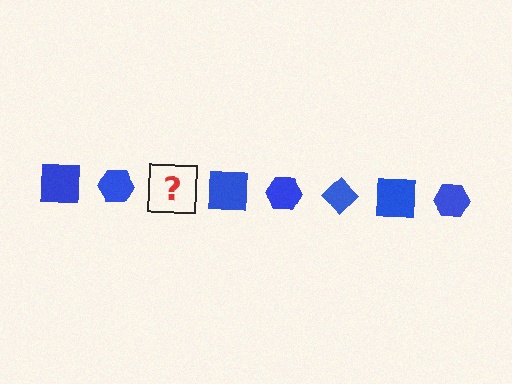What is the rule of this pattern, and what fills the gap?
The rule is that the pattern cycles through square, hexagon, diamond shapes in blue. The gap should be filled with a blue diamond.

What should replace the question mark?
The question mark should be replaced with a blue diamond.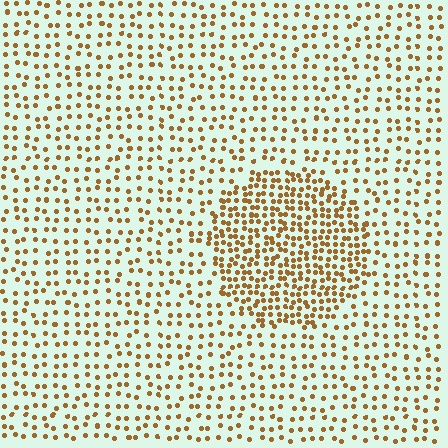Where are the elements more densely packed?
The elements are more densely packed inside the circle boundary.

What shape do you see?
I see a circle.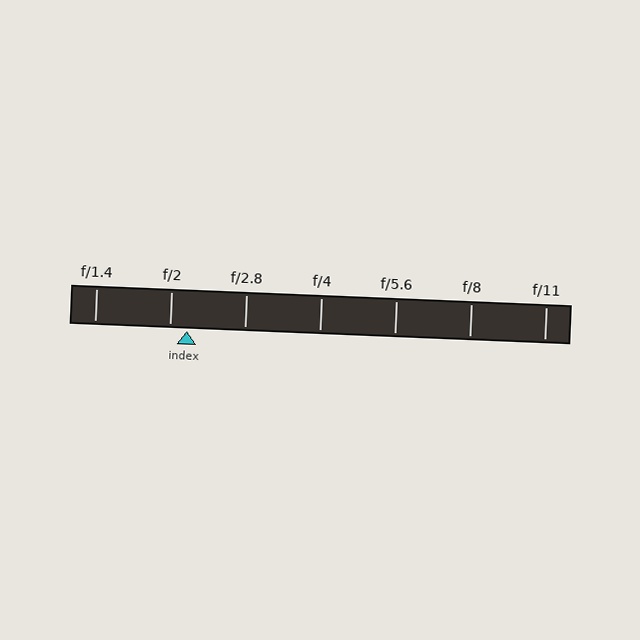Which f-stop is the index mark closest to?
The index mark is closest to f/2.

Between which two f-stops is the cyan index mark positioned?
The index mark is between f/2 and f/2.8.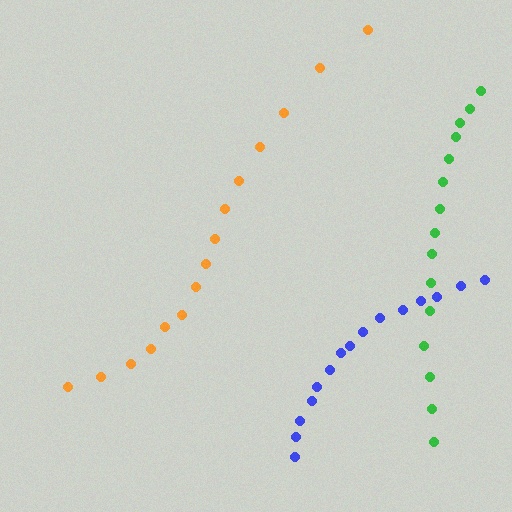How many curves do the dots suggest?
There are 3 distinct paths.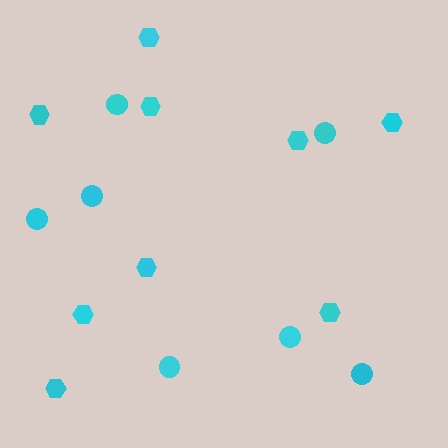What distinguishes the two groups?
There are 2 groups: one group of hexagons (9) and one group of circles (7).